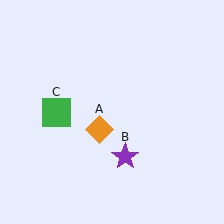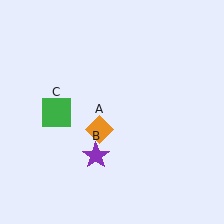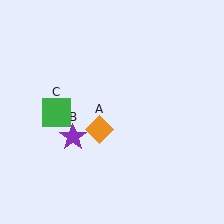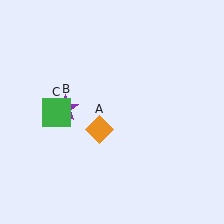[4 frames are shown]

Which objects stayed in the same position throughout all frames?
Orange diamond (object A) and green square (object C) remained stationary.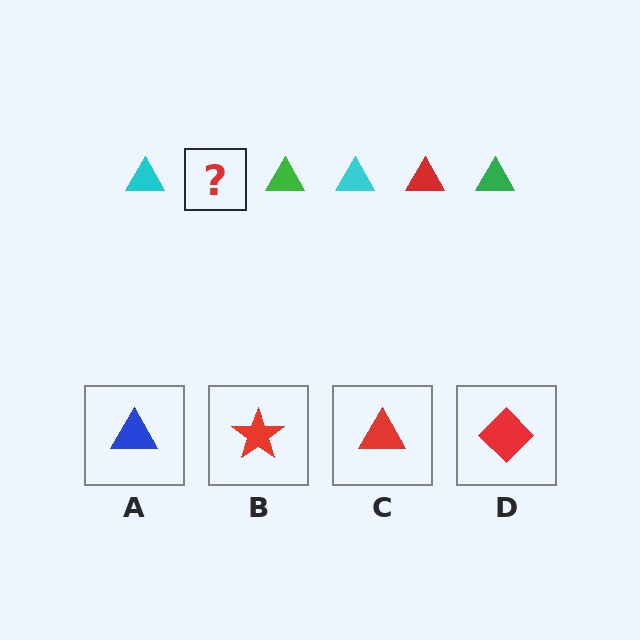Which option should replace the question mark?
Option C.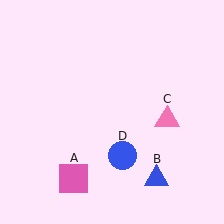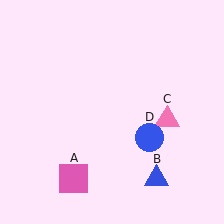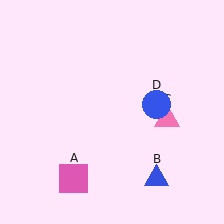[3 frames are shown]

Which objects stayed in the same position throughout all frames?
Pink square (object A) and blue triangle (object B) and pink triangle (object C) remained stationary.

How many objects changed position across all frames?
1 object changed position: blue circle (object D).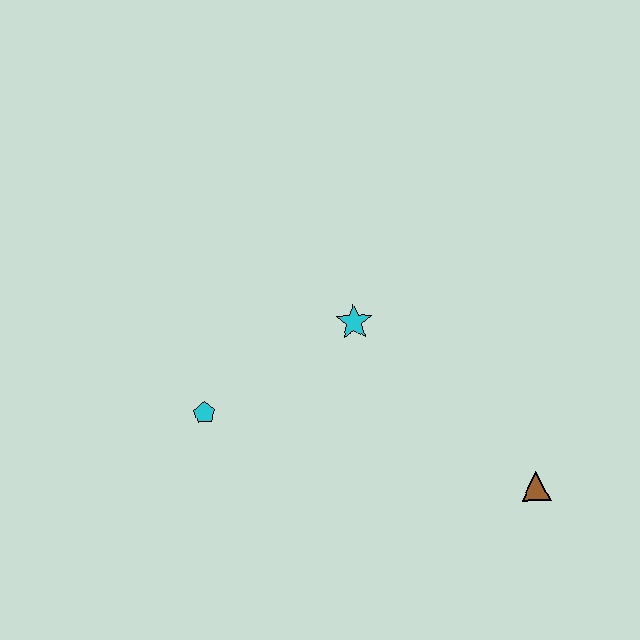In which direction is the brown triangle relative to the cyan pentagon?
The brown triangle is to the right of the cyan pentagon.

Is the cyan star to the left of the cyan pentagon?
No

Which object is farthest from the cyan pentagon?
The brown triangle is farthest from the cyan pentagon.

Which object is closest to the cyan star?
The cyan pentagon is closest to the cyan star.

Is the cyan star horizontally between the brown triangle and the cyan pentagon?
Yes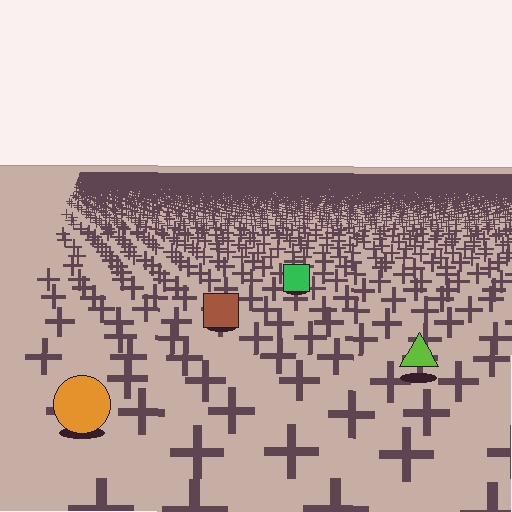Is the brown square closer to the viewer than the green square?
Yes. The brown square is closer — you can tell from the texture gradient: the ground texture is coarser near it.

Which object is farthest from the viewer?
The green square is farthest from the viewer. It appears smaller and the ground texture around it is denser.